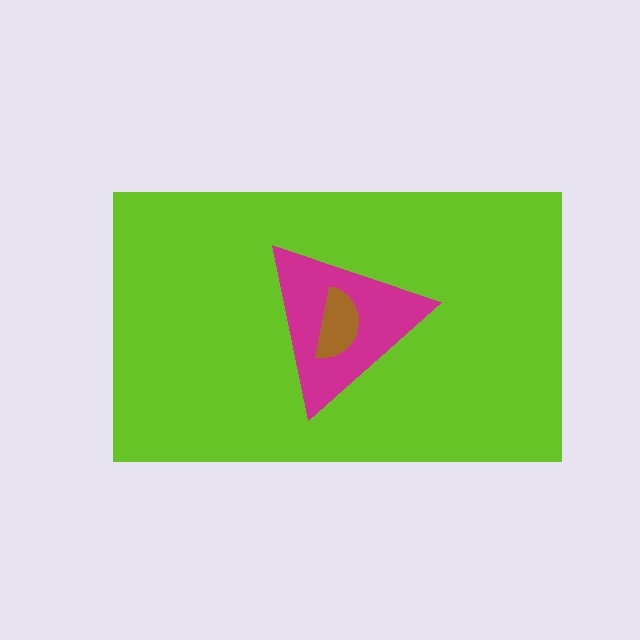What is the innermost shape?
The brown semicircle.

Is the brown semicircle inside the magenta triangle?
Yes.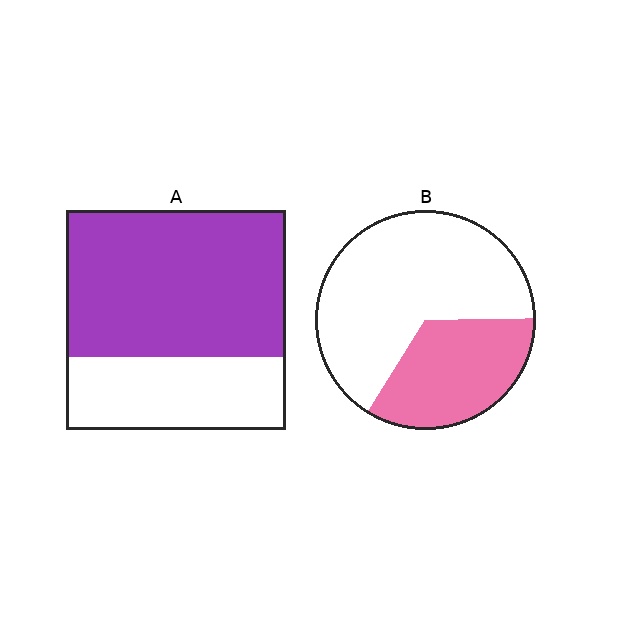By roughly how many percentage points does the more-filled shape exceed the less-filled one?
By roughly 35 percentage points (A over B).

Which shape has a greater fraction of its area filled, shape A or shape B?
Shape A.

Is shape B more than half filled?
No.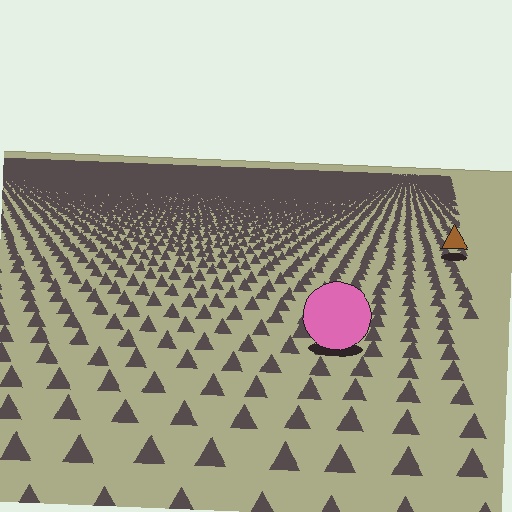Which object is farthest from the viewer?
The brown triangle is farthest from the viewer. It appears smaller and the ground texture around it is denser.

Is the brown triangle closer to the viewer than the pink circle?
No. The pink circle is closer — you can tell from the texture gradient: the ground texture is coarser near it.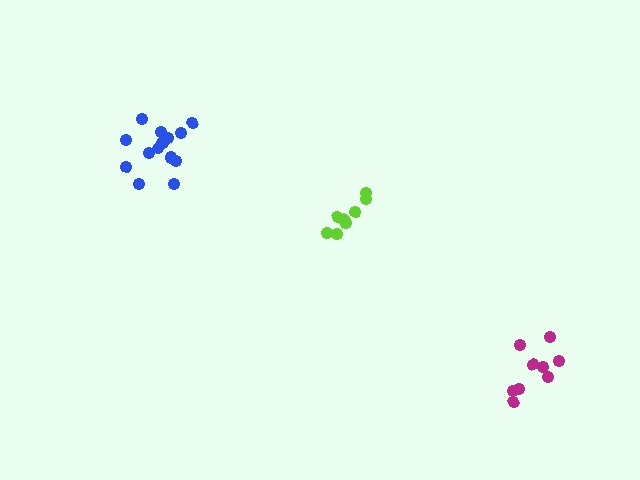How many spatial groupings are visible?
There are 3 spatial groupings.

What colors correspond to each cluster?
The clusters are colored: lime, blue, magenta.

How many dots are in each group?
Group 1: 8 dots, Group 2: 14 dots, Group 3: 9 dots (31 total).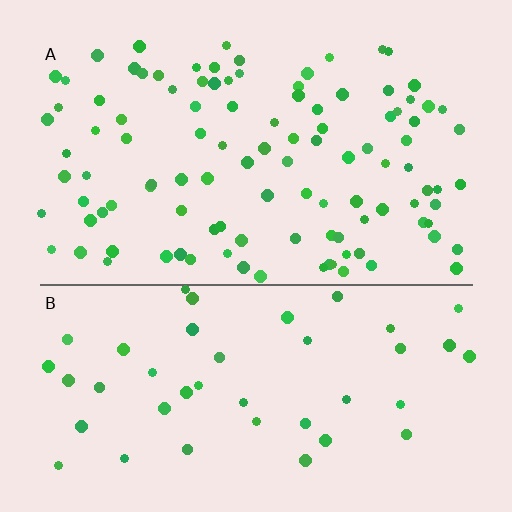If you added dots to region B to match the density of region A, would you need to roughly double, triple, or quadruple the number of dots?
Approximately double.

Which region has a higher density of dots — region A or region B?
A (the top).